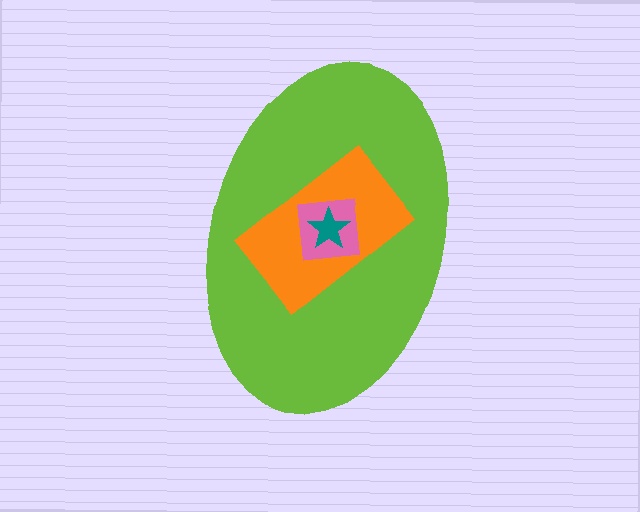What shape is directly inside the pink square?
The teal star.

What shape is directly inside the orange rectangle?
The pink square.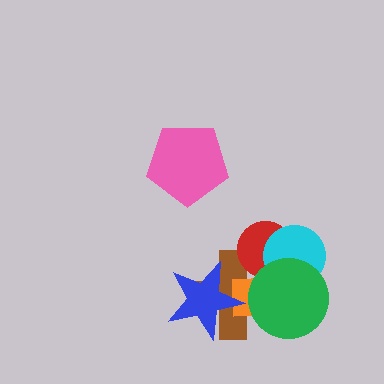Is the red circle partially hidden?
Yes, it is partially covered by another shape.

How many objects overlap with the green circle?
4 objects overlap with the green circle.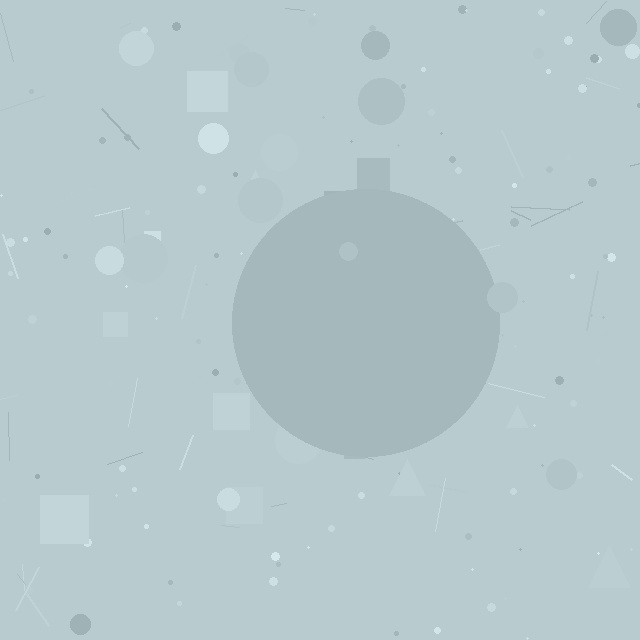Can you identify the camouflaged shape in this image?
The camouflaged shape is a circle.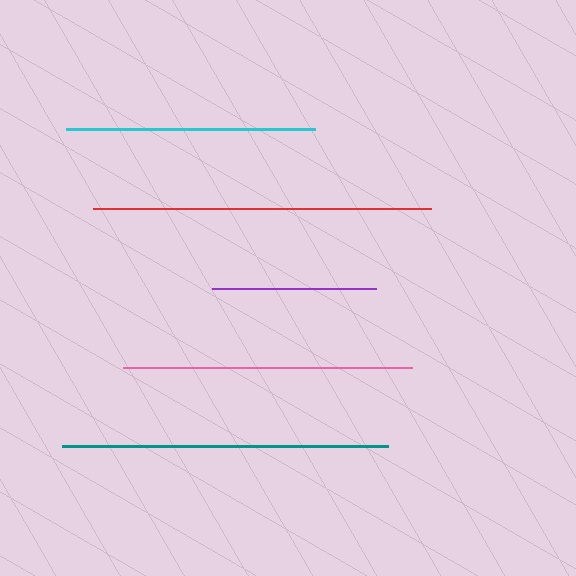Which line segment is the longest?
The red line is the longest at approximately 338 pixels.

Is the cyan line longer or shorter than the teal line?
The teal line is longer than the cyan line.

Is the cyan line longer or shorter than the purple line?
The cyan line is longer than the purple line.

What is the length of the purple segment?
The purple segment is approximately 164 pixels long.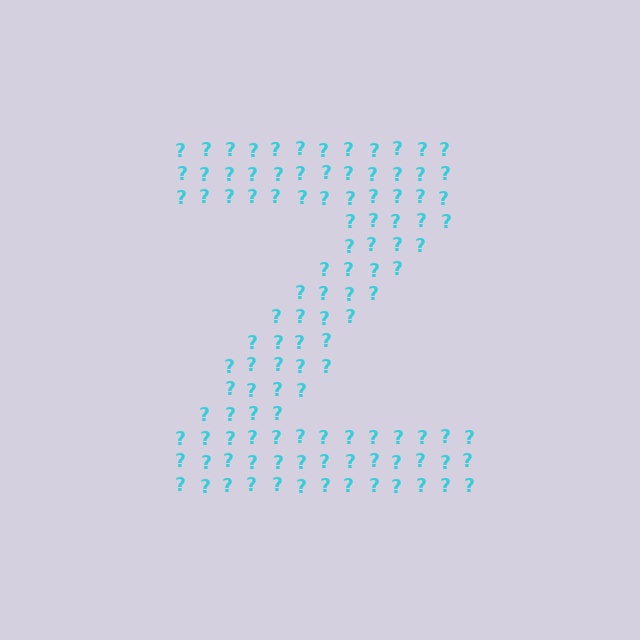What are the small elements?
The small elements are question marks.